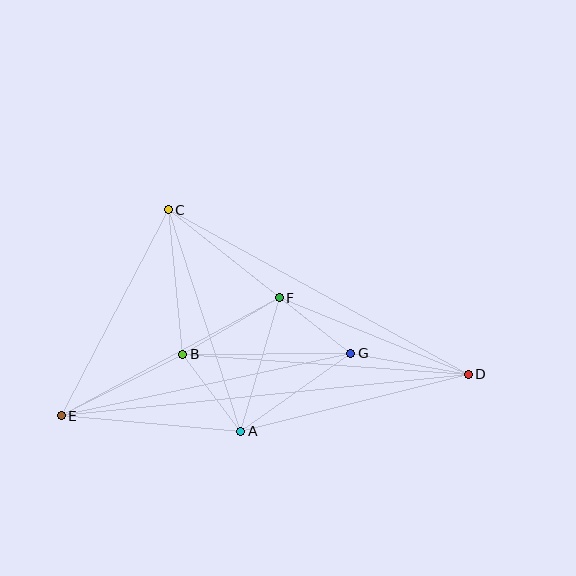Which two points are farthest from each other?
Points D and E are farthest from each other.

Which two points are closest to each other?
Points F and G are closest to each other.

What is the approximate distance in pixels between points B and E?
The distance between B and E is approximately 136 pixels.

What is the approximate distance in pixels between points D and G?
The distance between D and G is approximately 119 pixels.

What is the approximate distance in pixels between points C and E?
The distance between C and E is approximately 232 pixels.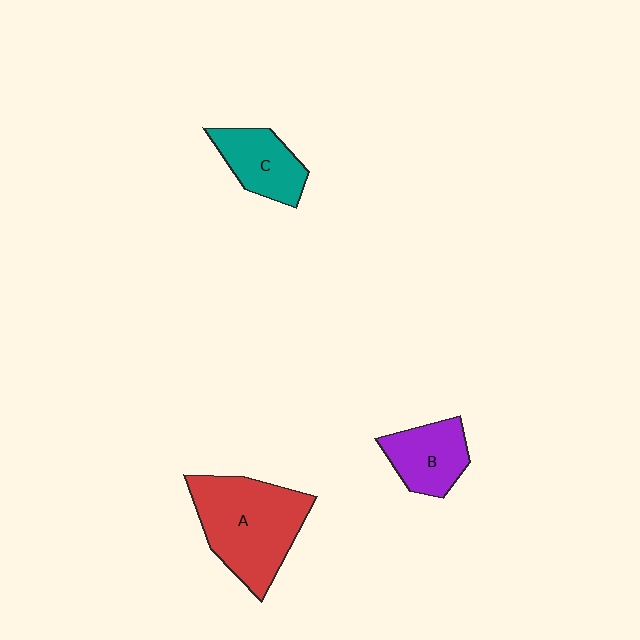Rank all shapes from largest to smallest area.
From largest to smallest: A (red), B (purple), C (teal).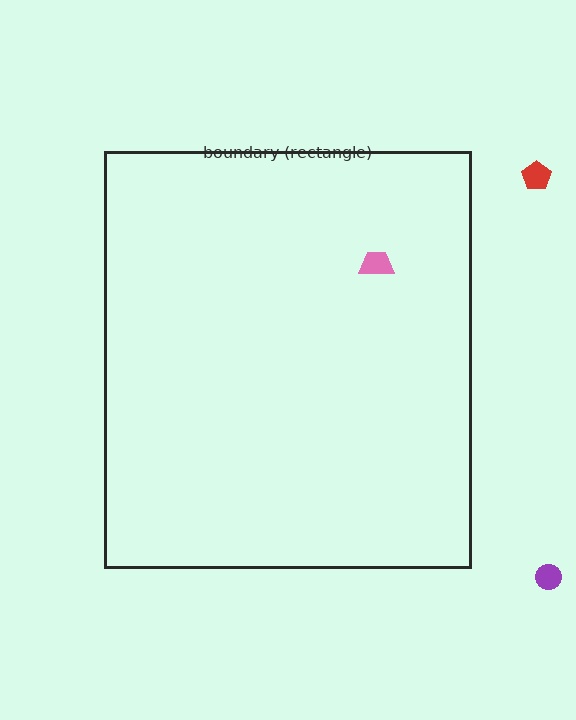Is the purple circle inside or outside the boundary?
Outside.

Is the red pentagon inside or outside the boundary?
Outside.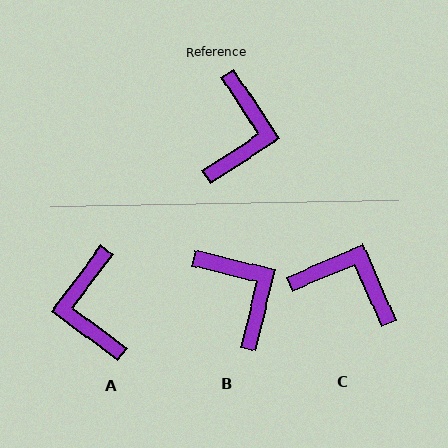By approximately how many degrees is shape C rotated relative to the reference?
Approximately 80 degrees counter-clockwise.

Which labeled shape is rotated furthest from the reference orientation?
A, about 160 degrees away.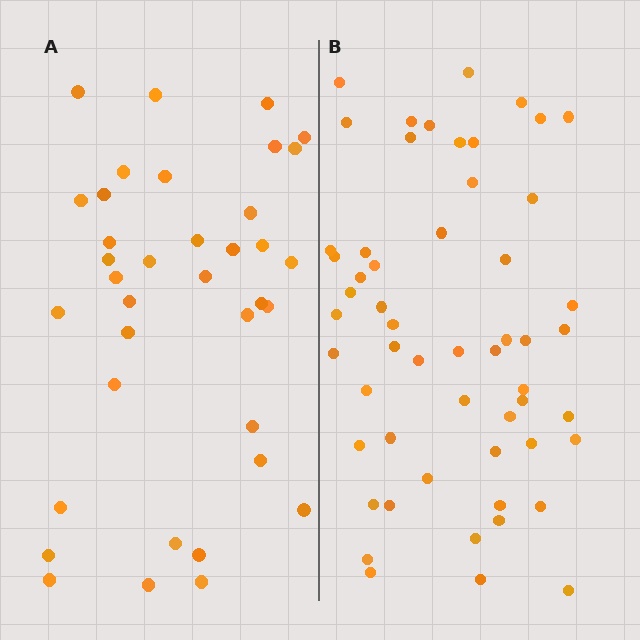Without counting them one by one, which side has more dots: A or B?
Region B (the right region) has more dots.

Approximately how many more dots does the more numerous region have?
Region B has approximately 20 more dots than region A.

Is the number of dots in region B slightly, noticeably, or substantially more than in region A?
Region B has substantially more. The ratio is roughly 1.5 to 1.